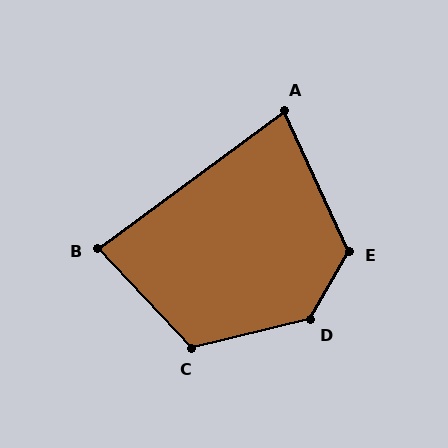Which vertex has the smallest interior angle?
A, at approximately 78 degrees.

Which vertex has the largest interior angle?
D, at approximately 134 degrees.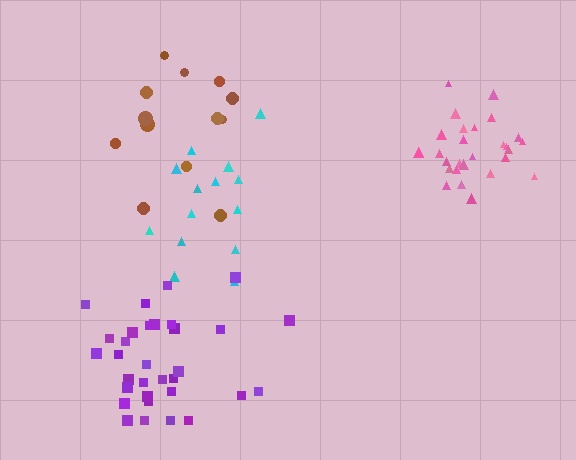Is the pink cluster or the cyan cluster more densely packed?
Pink.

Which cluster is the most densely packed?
Pink.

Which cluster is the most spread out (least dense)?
Brown.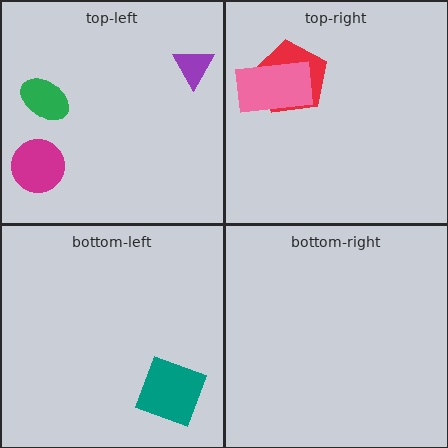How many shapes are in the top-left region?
3.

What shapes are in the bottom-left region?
The teal diamond.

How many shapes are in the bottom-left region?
1.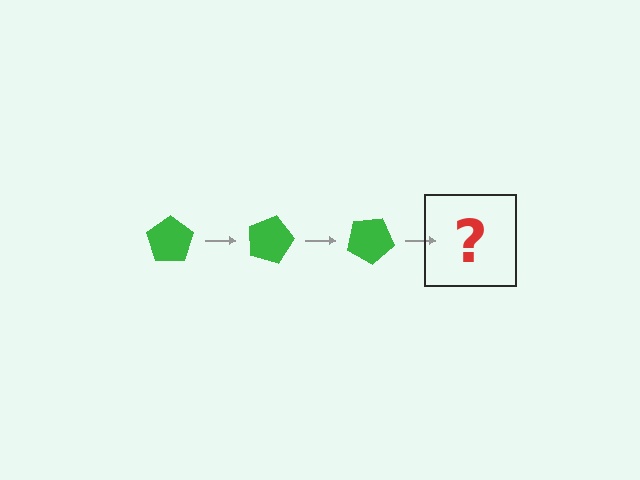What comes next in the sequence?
The next element should be a green pentagon rotated 45 degrees.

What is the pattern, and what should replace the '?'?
The pattern is that the pentagon rotates 15 degrees each step. The '?' should be a green pentagon rotated 45 degrees.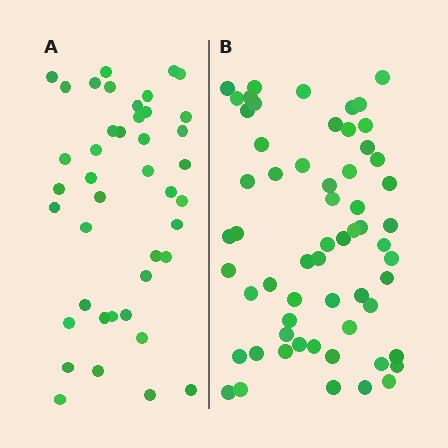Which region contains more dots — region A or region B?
Region B (the right region) has more dots.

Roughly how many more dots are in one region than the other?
Region B has approximately 20 more dots than region A.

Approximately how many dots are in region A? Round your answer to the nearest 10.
About 40 dots. (The exact count is 42, which rounds to 40.)